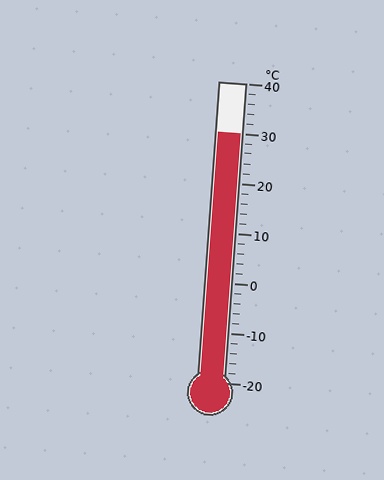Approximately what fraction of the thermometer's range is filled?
The thermometer is filled to approximately 85% of its range.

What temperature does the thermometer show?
The thermometer shows approximately 30°C.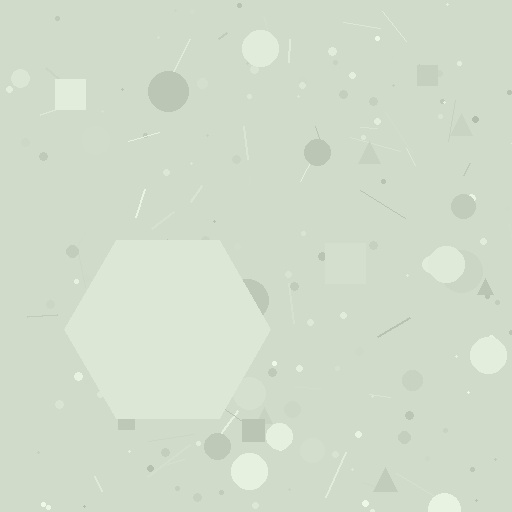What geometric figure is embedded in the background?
A hexagon is embedded in the background.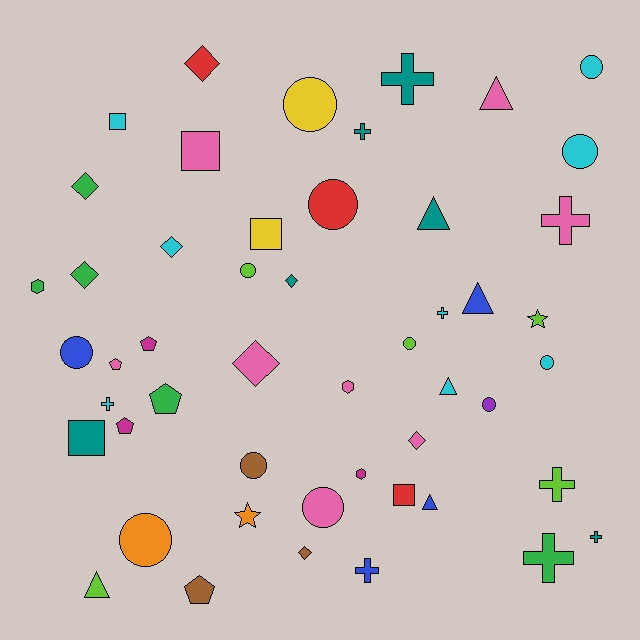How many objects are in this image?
There are 50 objects.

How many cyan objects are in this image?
There are 8 cyan objects.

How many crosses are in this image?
There are 9 crosses.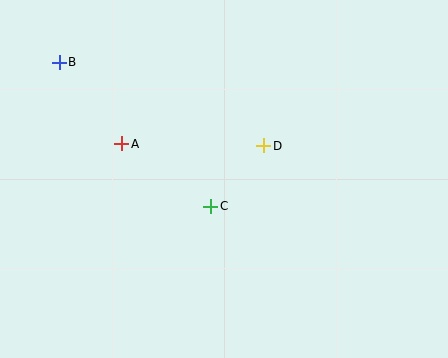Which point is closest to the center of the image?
Point C at (211, 206) is closest to the center.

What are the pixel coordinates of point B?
Point B is at (59, 62).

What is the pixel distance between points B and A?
The distance between B and A is 103 pixels.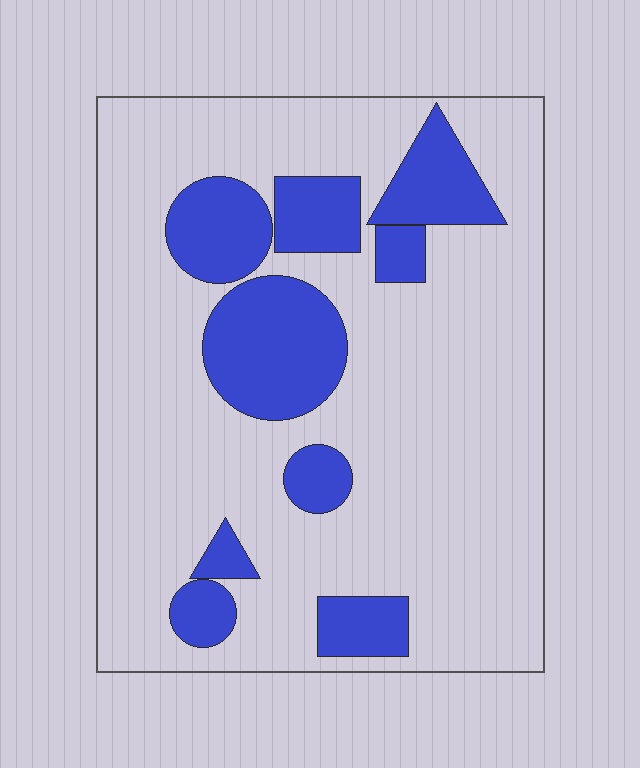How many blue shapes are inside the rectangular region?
9.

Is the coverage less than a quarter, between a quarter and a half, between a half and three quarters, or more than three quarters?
Less than a quarter.